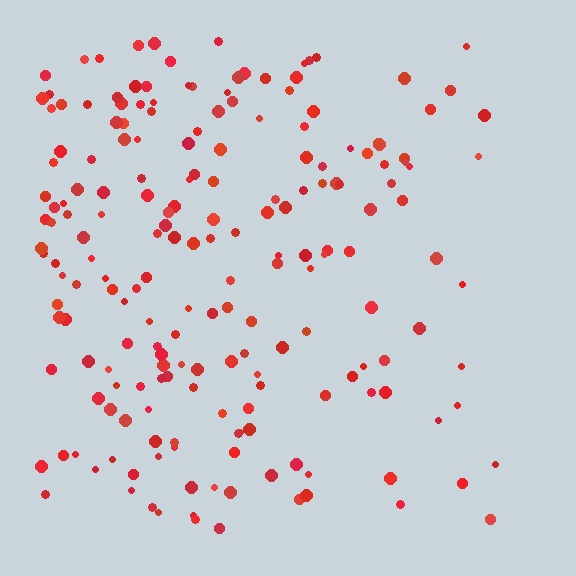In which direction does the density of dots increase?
From right to left, with the left side densest.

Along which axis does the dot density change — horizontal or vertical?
Horizontal.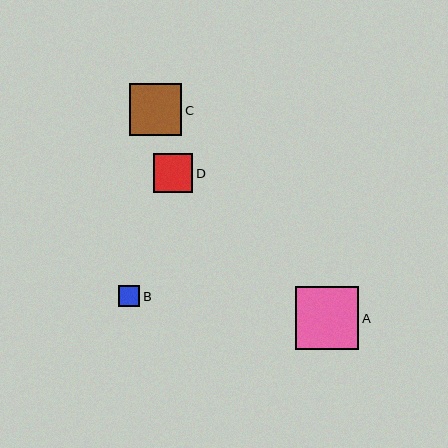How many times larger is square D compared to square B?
Square D is approximately 1.9 times the size of square B.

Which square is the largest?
Square A is the largest with a size of approximately 63 pixels.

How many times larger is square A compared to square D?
Square A is approximately 1.6 times the size of square D.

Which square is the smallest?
Square B is the smallest with a size of approximately 21 pixels.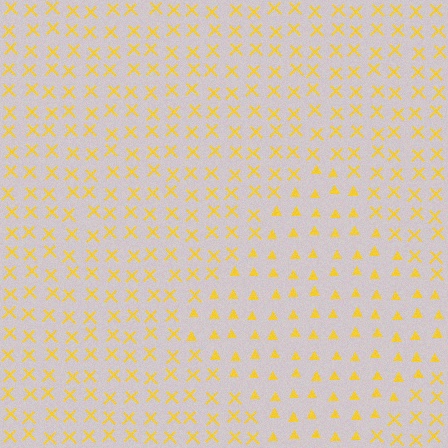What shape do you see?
I see a diamond.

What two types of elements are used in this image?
The image uses triangles inside the diamond region and X marks outside it.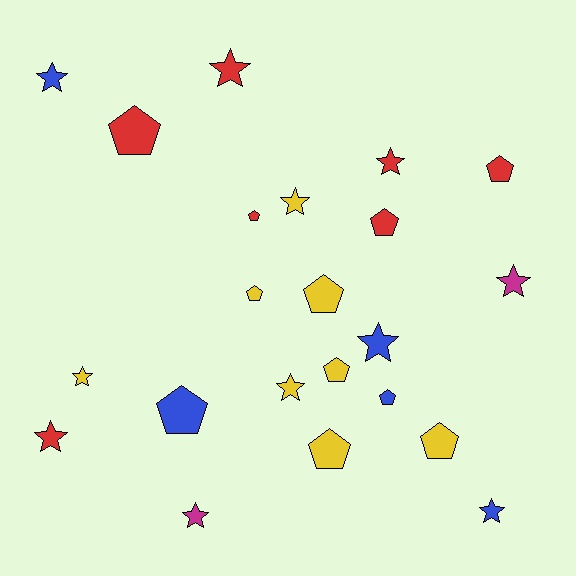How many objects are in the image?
There are 22 objects.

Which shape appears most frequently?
Pentagon, with 11 objects.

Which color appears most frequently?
Yellow, with 8 objects.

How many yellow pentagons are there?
There are 5 yellow pentagons.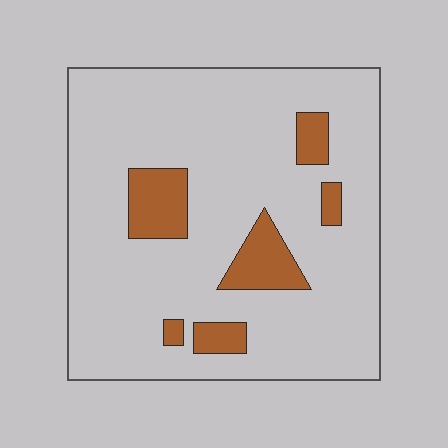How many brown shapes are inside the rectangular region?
6.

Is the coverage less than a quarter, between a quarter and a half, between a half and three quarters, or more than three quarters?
Less than a quarter.